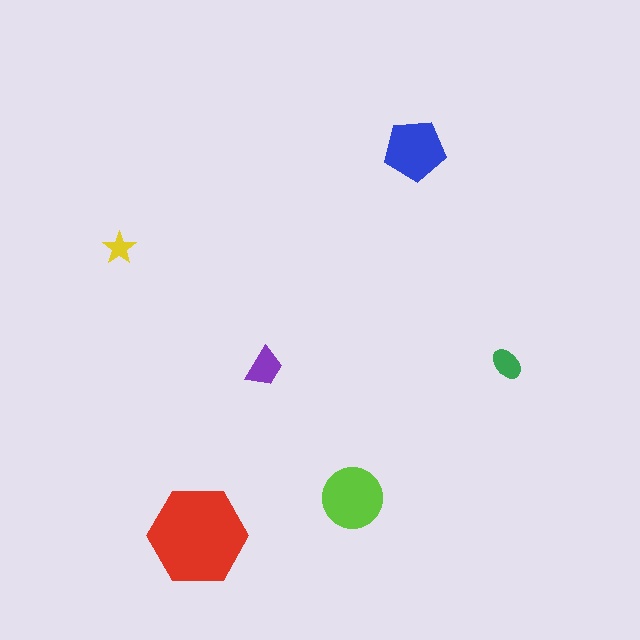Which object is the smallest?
The yellow star.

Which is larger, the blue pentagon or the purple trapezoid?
The blue pentagon.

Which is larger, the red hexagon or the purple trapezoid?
The red hexagon.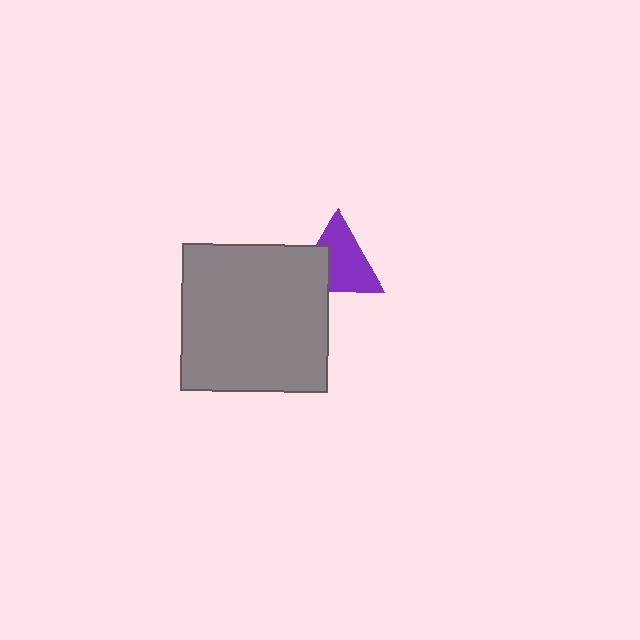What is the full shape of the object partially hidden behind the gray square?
The partially hidden object is a purple triangle.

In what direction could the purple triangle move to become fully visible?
The purple triangle could move toward the upper-right. That would shift it out from behind the gray square entirely.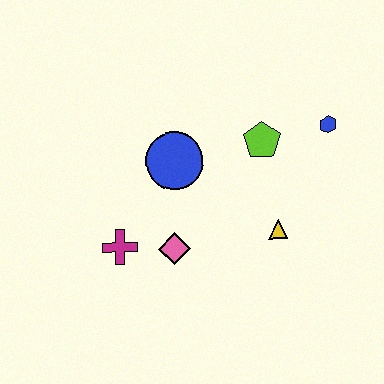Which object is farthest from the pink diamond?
The blue hexagon is farthest from the pink diamond.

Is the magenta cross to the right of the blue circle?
No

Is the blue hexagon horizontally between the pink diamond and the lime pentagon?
No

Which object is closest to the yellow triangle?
The lime pentagon is closest to the yellow triangle.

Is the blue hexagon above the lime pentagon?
Yes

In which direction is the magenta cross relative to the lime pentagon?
The magenta cross is to the left of the lime pentagon.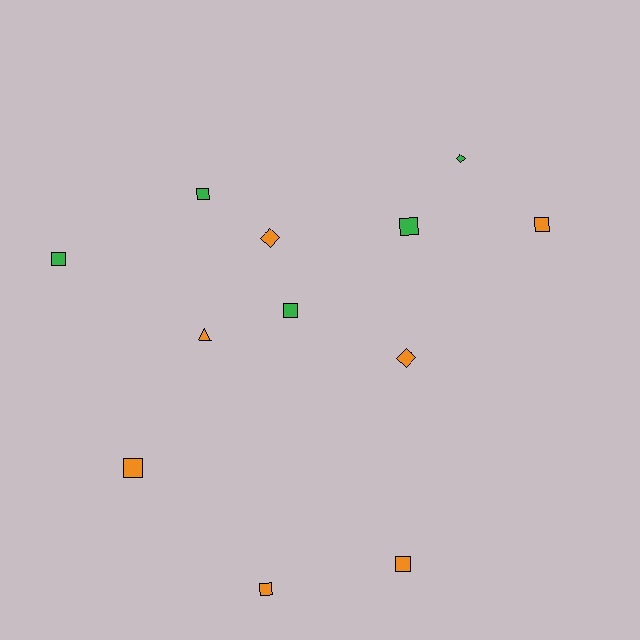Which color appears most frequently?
Orange, with 7 objects.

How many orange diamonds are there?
There are 2 orange diamonds.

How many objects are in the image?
There are 12 objects.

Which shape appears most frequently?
Square, with 8 objects.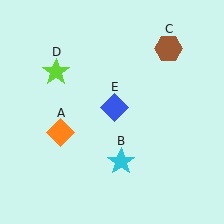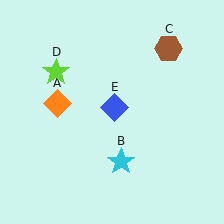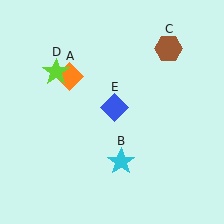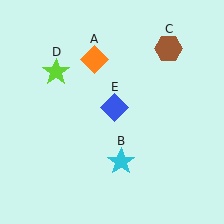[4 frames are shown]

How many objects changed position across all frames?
1 object changed position: orange diamond (object A).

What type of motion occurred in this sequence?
The orange diamond (object A) rotated clockwise around the center of the scene.